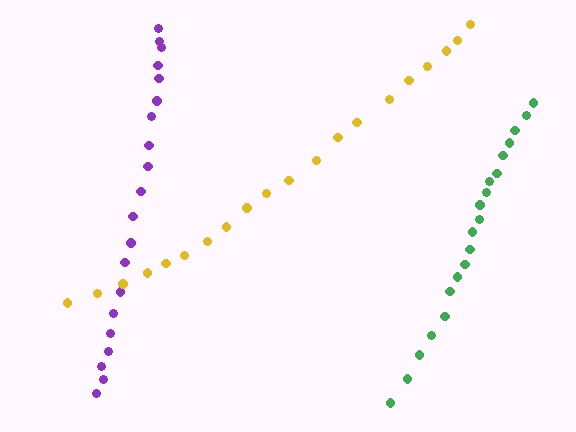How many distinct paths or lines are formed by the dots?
There are 3 distinct paths.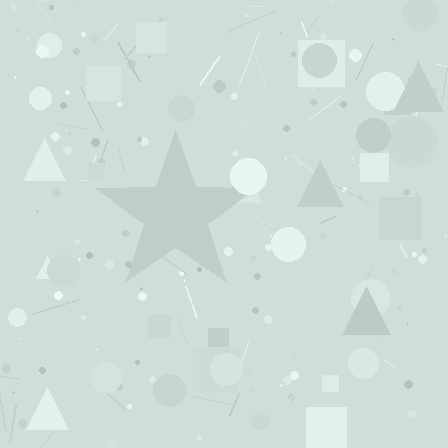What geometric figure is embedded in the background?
A star is embedded in the background.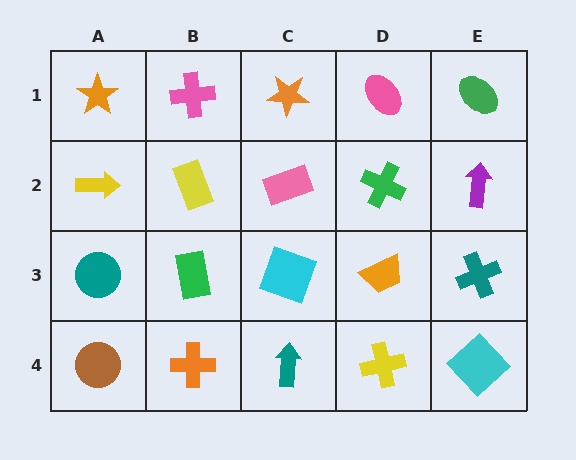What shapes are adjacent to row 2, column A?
An orange star (row 1, column A), a teal circle (row 3, column A), a yellow rectangle (row 2, column B).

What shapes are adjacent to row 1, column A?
A yellow arrow (row 2, column A), a pink cross (row 1, column B).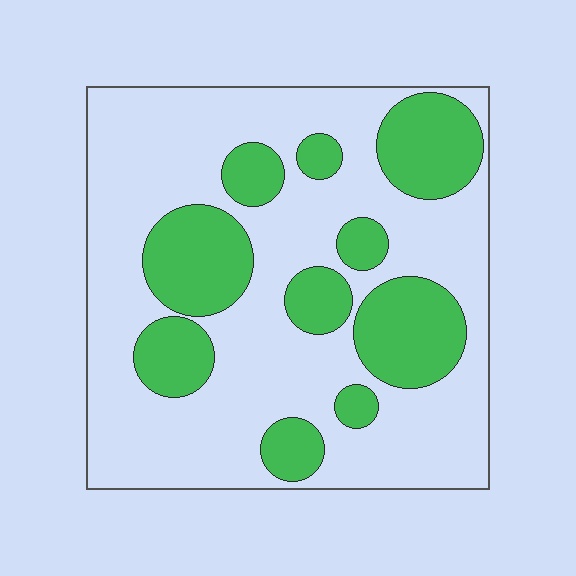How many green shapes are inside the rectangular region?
10.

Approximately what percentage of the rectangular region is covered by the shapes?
Approximately 30%.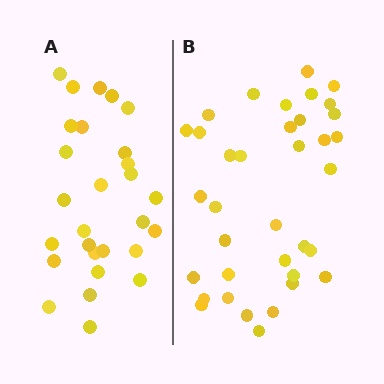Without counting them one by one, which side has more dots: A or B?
Region B (the right region) has more dots.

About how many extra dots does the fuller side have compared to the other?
Region B has roughly 8 or so more dots than region A.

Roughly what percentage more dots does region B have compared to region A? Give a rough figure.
About 30% more.